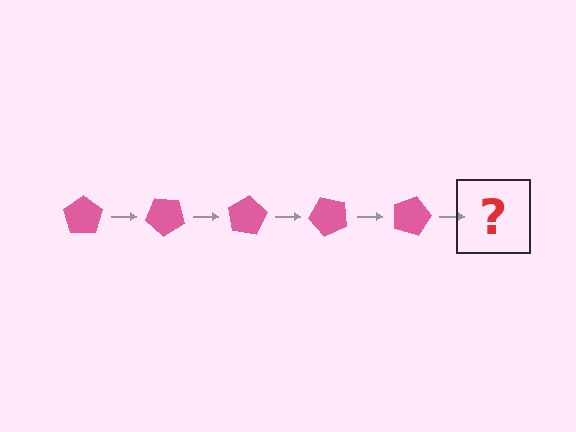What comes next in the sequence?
The next element should be a pink pentagon rotated 200 degrees.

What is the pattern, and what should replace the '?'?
The pattern is that the pentagon rotates 40 degrees each step. The '?' should be a pink pentagon rotated 200 degrees.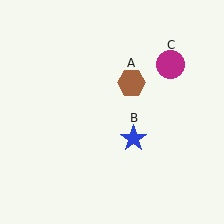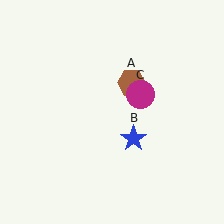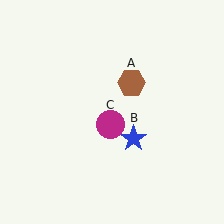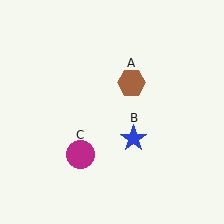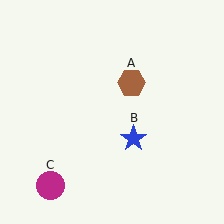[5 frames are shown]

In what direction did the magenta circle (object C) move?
The magenta circle (object C) moved down and to the left.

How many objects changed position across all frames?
1 object changed position: magenta circle (object C).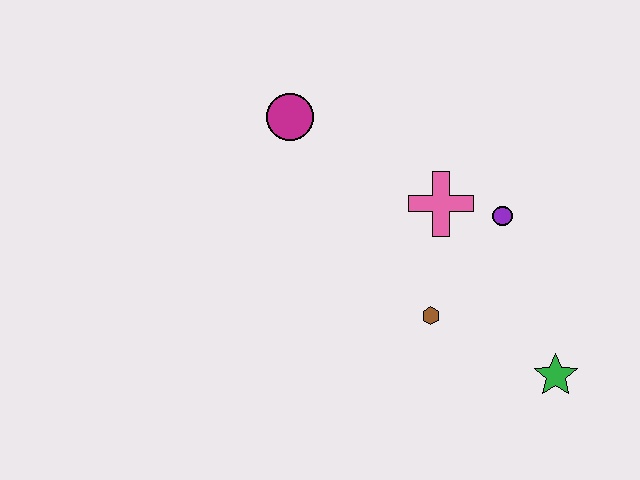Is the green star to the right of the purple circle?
Yes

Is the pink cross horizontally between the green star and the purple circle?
No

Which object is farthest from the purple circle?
The magenta circle is farthest from the purple circle.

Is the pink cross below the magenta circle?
Yes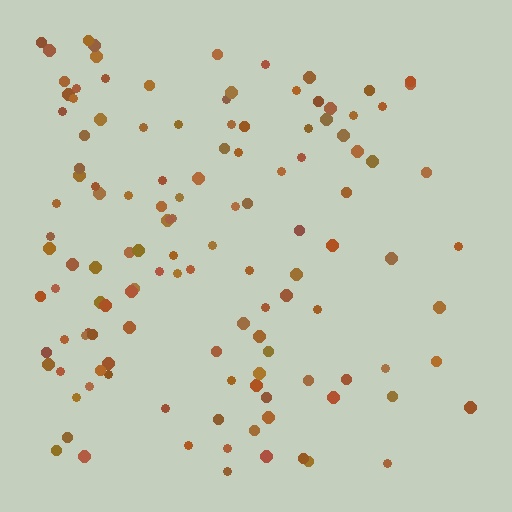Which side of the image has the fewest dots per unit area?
The right.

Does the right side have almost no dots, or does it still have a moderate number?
Still a moderate number, just noticeably fewer than the left.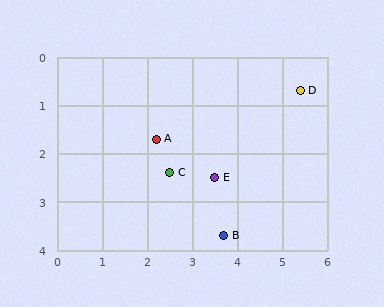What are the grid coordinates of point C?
Point C is at approximately (2.5, 2.4).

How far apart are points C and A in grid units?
Points C and A are about 0.8 grid units apart.